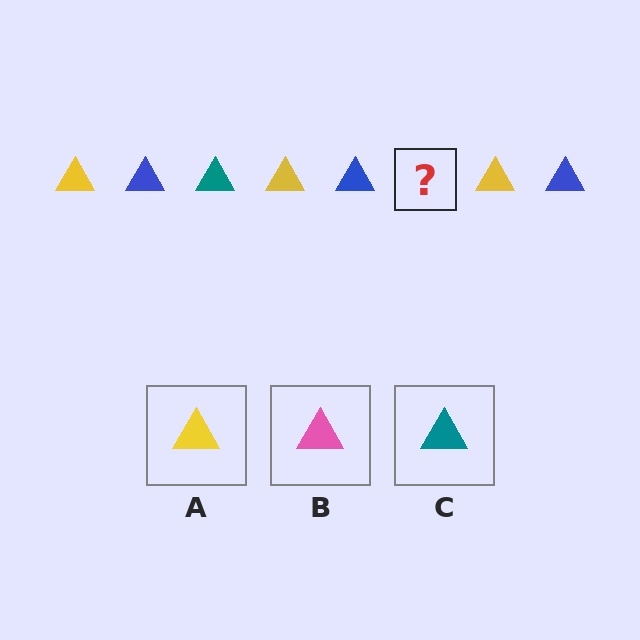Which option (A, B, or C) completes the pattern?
C.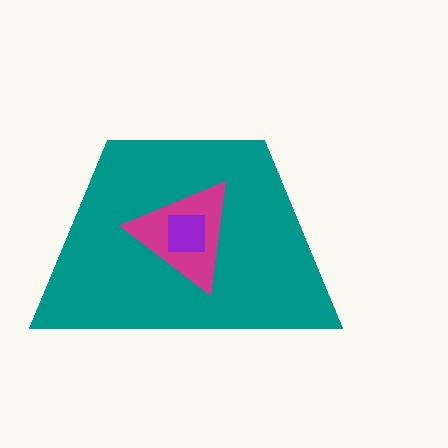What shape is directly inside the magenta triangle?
The purple square.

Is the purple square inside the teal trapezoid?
Yes.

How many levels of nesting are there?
3.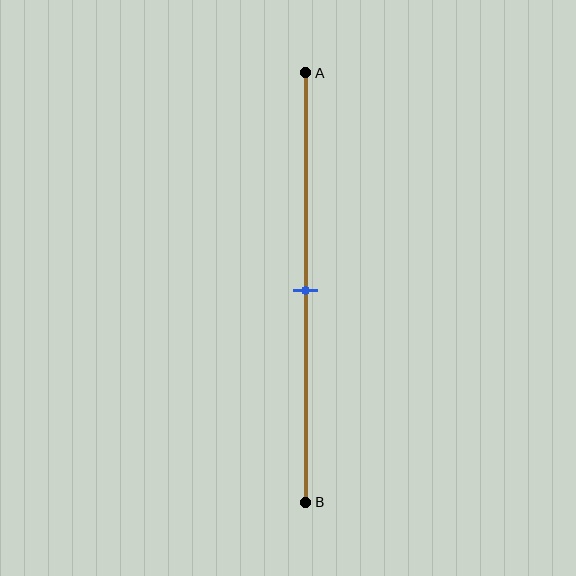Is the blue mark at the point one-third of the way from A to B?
No, the mark is at about 50% from A, not at the 33% one-third point.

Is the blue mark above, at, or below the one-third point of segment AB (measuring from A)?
The blue mark is below the one-third point of segment AB.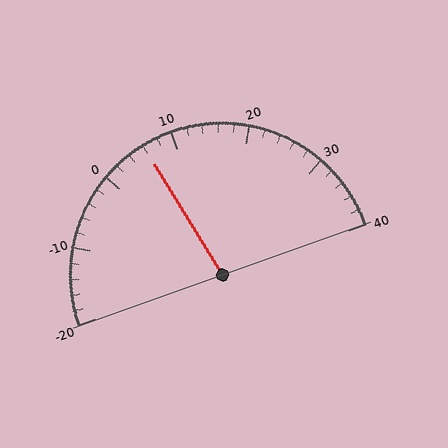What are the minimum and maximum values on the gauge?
The gauge ranges from -20 to 40.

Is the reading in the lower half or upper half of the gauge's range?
The reading is in the lower half of the range (-20 to 40).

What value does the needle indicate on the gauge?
The needle indicates approximately 6.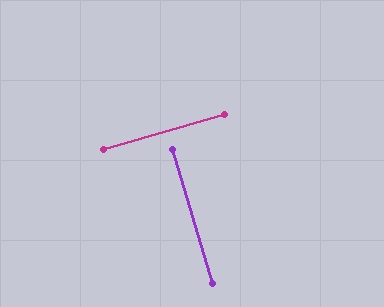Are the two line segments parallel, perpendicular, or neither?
Perpendicular — they meet at approximately 89°.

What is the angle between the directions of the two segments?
Approximately 89 degrees.